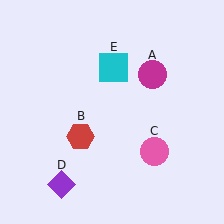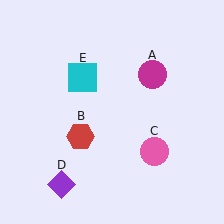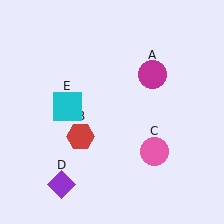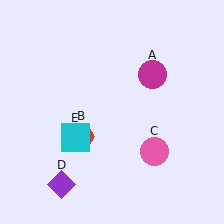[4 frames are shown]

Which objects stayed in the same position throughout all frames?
Magenta circle (object A) and red hexagon (object B) and pink circle (object C) and purple diamond (object D) remained stationary.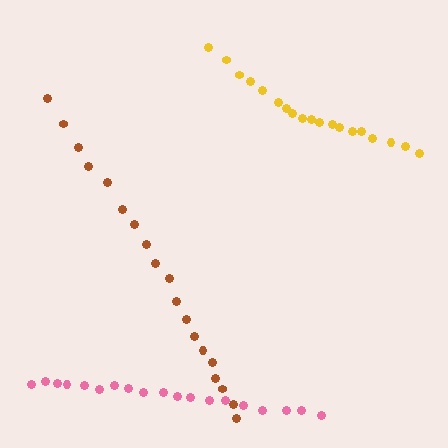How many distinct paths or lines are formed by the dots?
There are 3 distinct paths.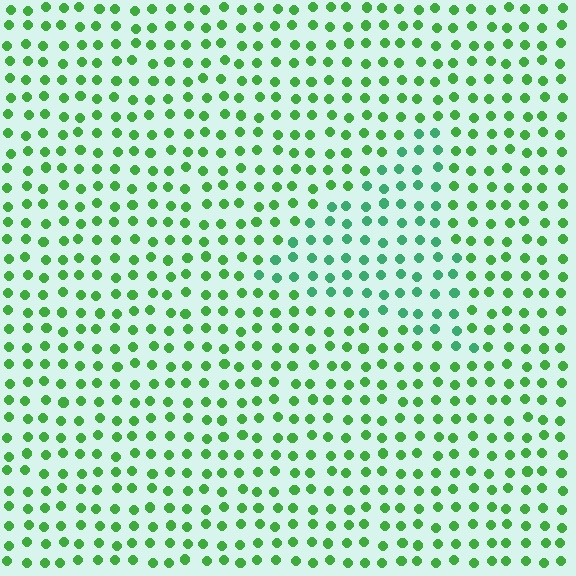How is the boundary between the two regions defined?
The boundary is defined purely by a slight shift in hue (about 29 degrees). Spacing, size, and orientation are identical on both sides.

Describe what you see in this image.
The image is filled with small green elements in a uniform arrangement. A triangle-shaped region is visible where the elements are tinted to a slightly different hue, forming a subtle color boundary.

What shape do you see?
I see a triangle.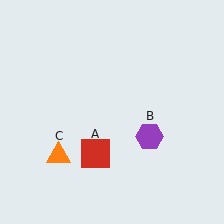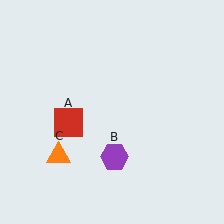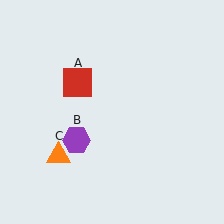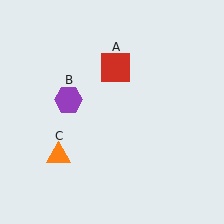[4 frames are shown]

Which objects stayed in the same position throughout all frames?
Orange triangle (object C) remained stationary.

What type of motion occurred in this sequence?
The red square (object A), purple hexagon (object B) rotated clockwise around the center of the scene.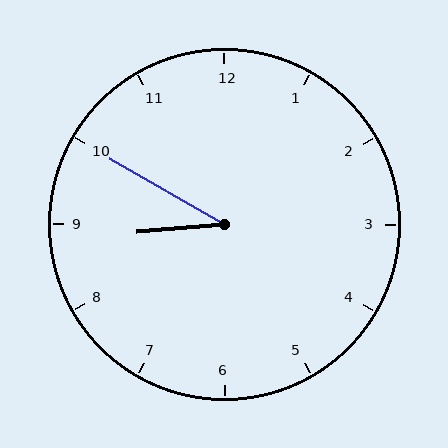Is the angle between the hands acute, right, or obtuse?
It is acute.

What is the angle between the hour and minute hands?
Approximately 35 degrees.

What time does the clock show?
8:50.